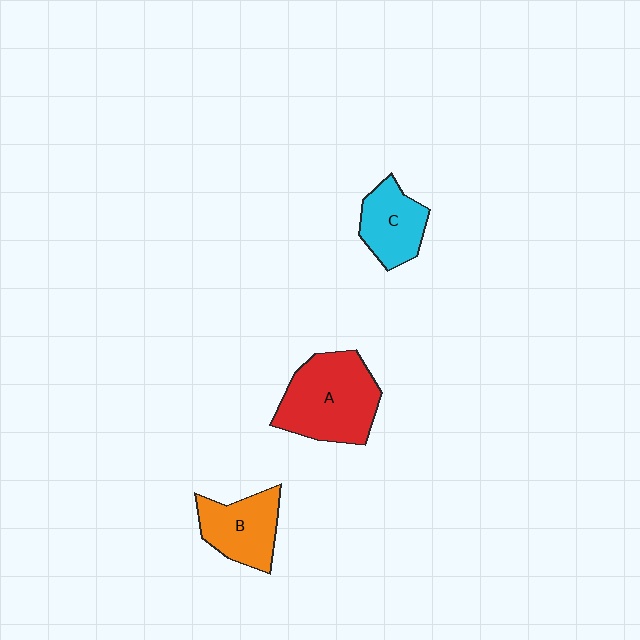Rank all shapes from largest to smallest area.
From largest to smallest: A (red), B (orange), C (cyan).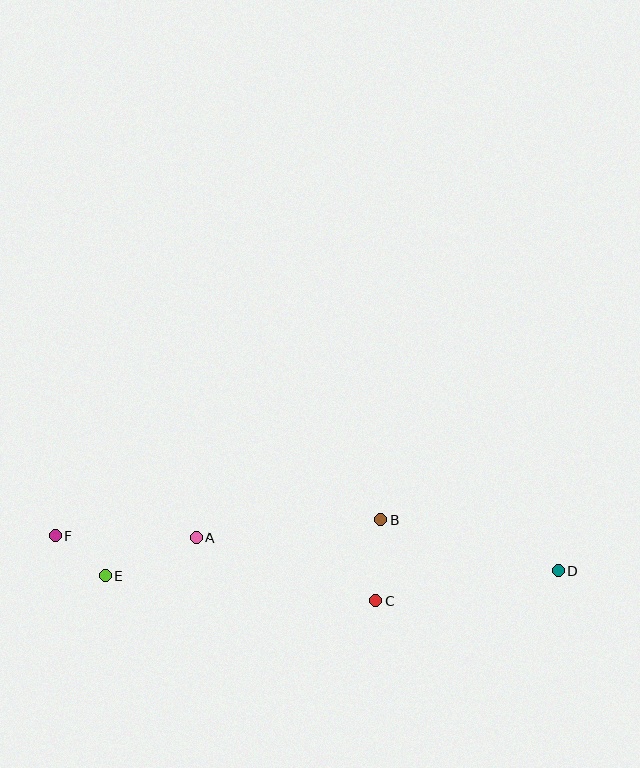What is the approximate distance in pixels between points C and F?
The distance between C and F is approximately 327 pixels.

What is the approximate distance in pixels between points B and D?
The distance between B and D is approximately 184 pixels.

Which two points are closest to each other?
Points E and F are closest to each other.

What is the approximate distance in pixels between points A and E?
The distance between A and E is approximately 99 pixels.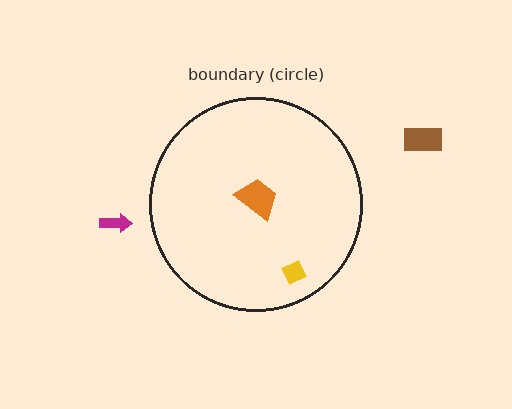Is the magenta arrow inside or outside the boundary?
Outside.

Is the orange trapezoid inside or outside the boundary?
Inside.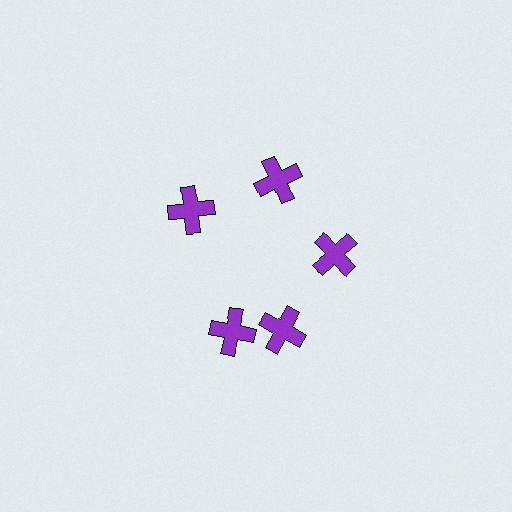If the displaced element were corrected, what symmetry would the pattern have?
It would have 5-fold rotational symmetry — the pattern would map onto itself every 72 degrees.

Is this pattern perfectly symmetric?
No. The 5 purple crosses are arranged in a ring, but one element near the 8 o'clock position is rotated out of alignment along the ring, breaking the 5-fold rotational symmetry.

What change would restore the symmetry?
The symmetry would be restored by rotating it back into even spacing with its neighbors so that all 5 crosses sit at equal angles and equal distance from the center.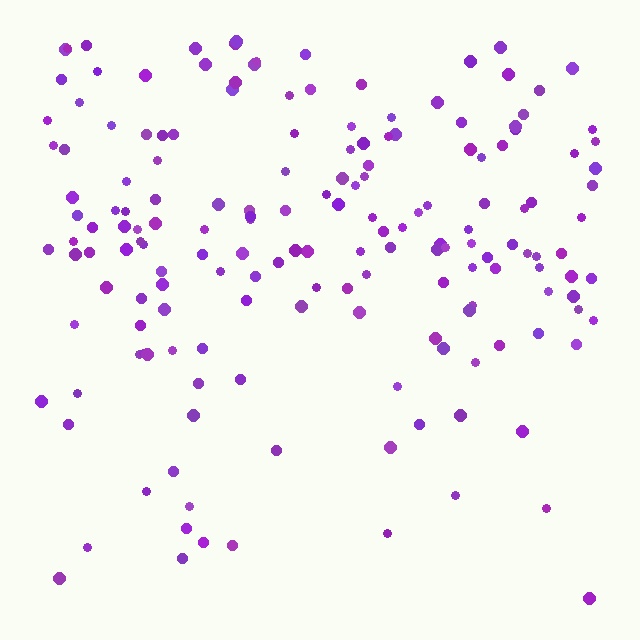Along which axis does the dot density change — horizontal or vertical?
Vertical.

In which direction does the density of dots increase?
From bottom to top, with the top side densest.